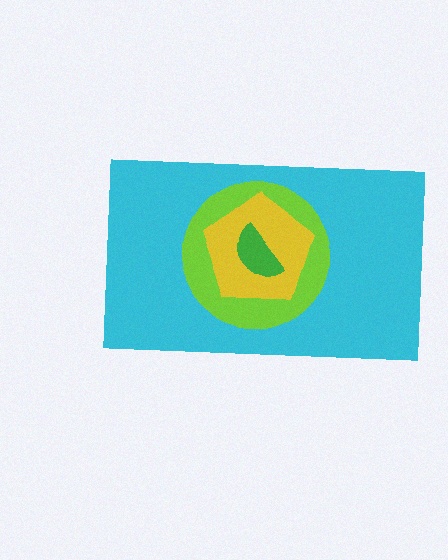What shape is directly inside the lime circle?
The yellow pentagon.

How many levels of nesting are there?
4.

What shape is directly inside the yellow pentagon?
The green semicircle.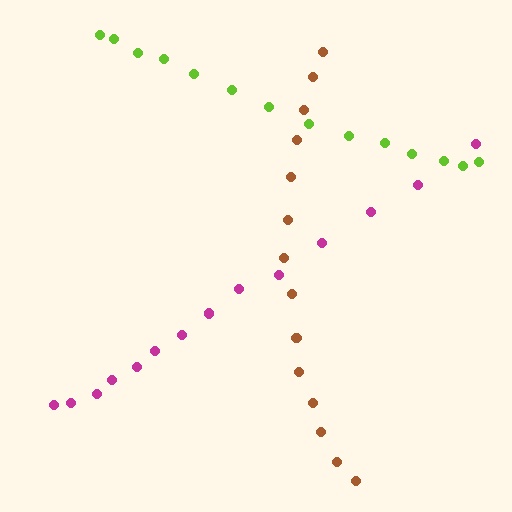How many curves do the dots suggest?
There are 3 distinct paths.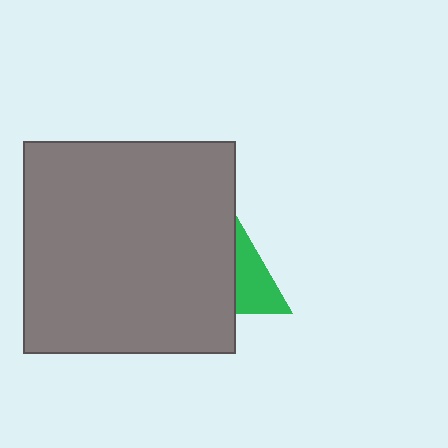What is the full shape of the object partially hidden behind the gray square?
The partially hidden object is a green triangle.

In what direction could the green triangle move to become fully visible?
The green triangle could move right. That would shift it out from behind the gray square entirely.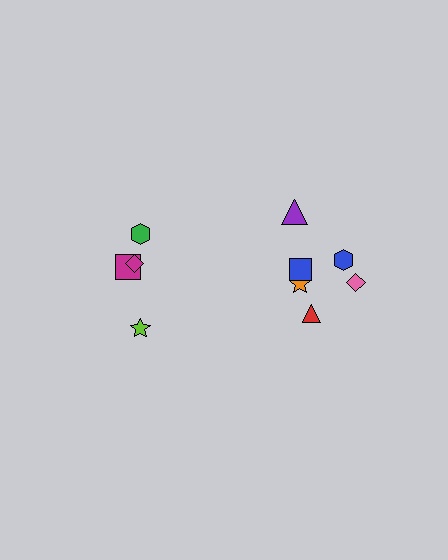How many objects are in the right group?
There are 6 objects.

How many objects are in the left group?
There are 4 objects.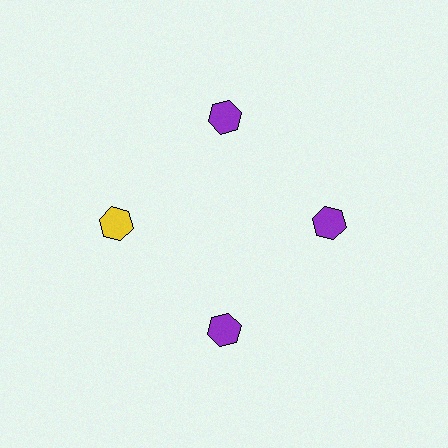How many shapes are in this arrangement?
There are 4 shapes arranged in a ring pattern.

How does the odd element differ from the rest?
It has a different color: yellow instead of purple.